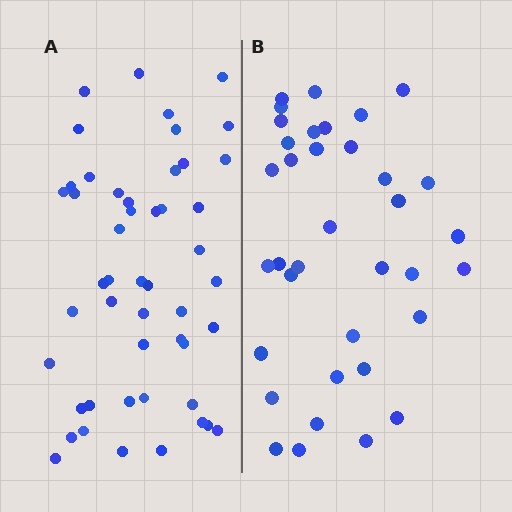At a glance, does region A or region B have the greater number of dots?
Region A (the left region) has more dots.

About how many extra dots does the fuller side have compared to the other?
Region A has approximately 15 more dots than region B.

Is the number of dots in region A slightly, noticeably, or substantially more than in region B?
Region A has noticeably more, but not dramatically so. The ratio is roughly 1.4 to 1.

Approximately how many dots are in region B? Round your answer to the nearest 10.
About 40 dots. (The exact count is 36, which rounds to 40.)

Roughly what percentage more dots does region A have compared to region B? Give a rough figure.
About 35% more.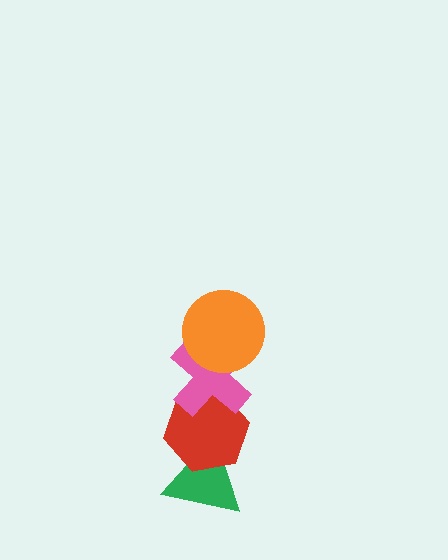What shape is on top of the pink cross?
The orange circle is on top of the pink cross.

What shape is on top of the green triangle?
The red hexagon is on top of the green triangle.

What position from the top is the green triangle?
The green triangle is 4th from the top.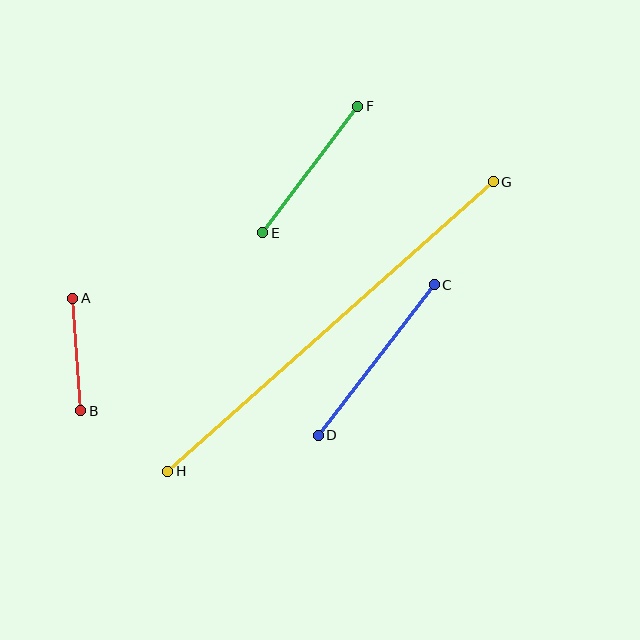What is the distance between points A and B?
The distance is approximately 113 pixels.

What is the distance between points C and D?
The distance is approximately 190 pixels.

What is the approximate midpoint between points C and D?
The midpoint is at approximately (376, 360) pixels.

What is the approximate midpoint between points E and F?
The midpoint is at approximately (310, 169) pixels.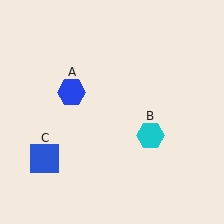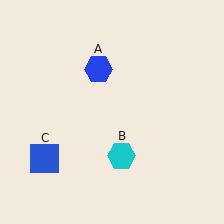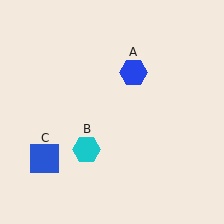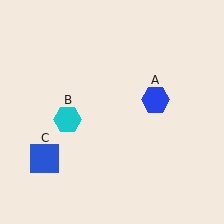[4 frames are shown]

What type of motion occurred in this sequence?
The blue hexagon (object A), cyan hexagon (object B) rotated clockwise around the center of the scene.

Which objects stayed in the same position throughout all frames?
Blue square (object C) remained stationary.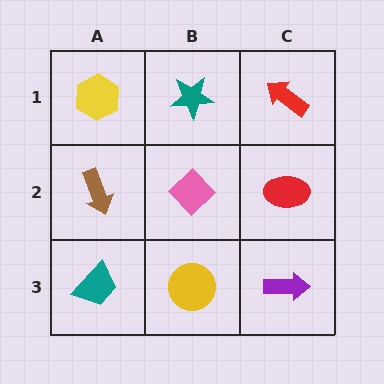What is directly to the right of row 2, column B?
A red ellipse.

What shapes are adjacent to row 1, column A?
A brown arrow (row 2, column A), a teal star (row 1, column B).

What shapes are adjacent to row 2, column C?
A red arrow (row 1, column C), a purple arrow (row 3, column C), a pink diamond (row 2, column B).